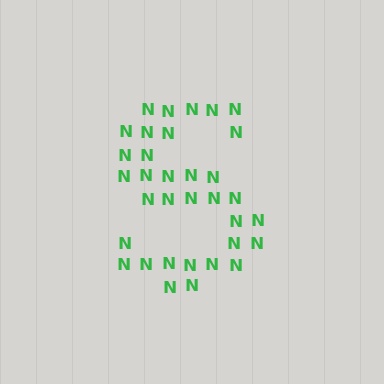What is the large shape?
The large shape is the letter S.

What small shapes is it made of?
It is made of small letter N's.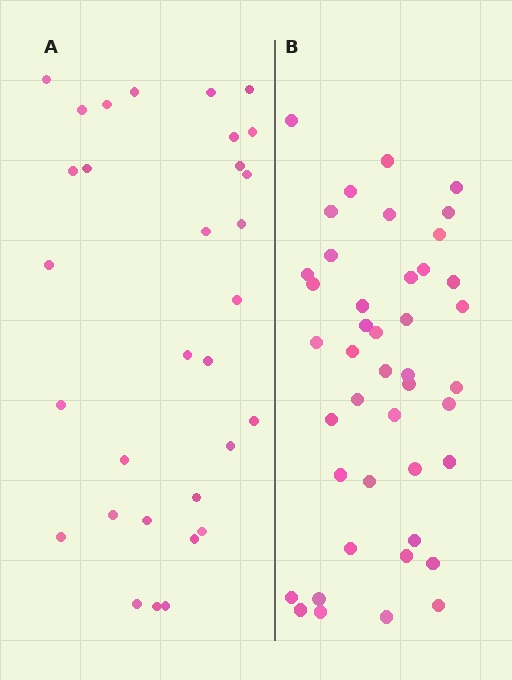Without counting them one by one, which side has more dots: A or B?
Region B (the right region) has more dots.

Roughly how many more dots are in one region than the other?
Region B has roughly 12 or so more dots than region A.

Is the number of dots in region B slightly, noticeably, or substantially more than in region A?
Region B has noticeably more, but not dramatically so. The ratio is roughly 1.4 to 1.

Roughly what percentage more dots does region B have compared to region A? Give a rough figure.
About 40% more.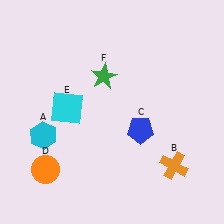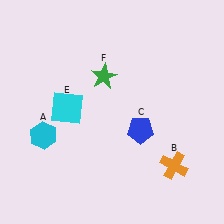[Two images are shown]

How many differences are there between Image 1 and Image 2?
There is 1 difference between the two images.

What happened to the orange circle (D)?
The orange circle (D) was removed in Image 2. It was in the bottom-left area of Image 1.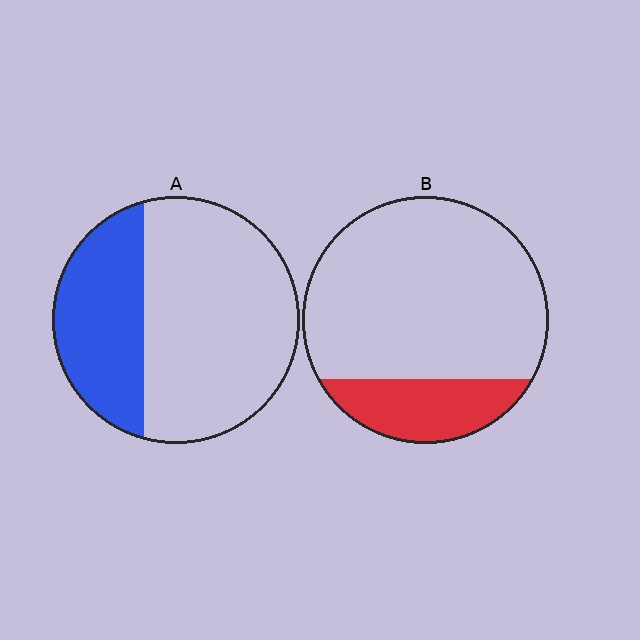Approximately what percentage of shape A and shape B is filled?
A is approximately 35% and B is approximately 20%.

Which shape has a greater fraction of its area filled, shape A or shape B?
Shape A.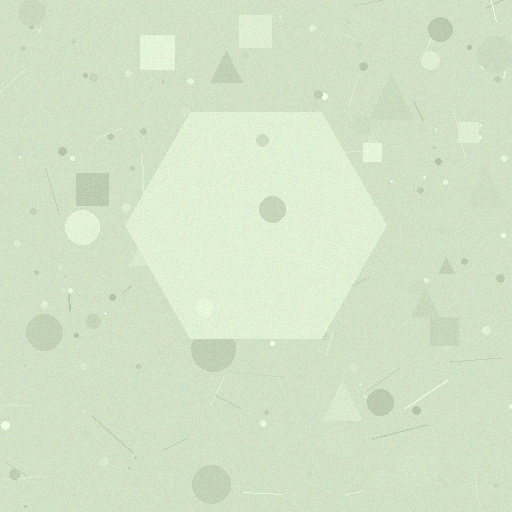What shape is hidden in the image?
A hexagon is hidden in the image.